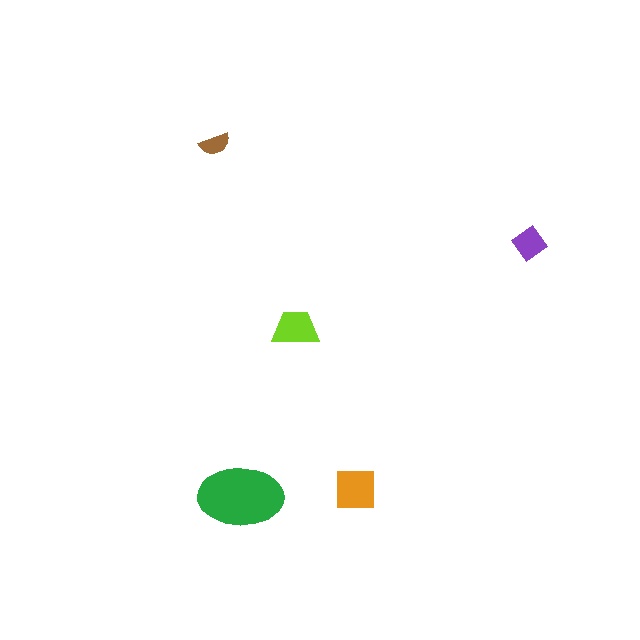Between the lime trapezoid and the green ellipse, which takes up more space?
The green ellipse.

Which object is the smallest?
The brown semicircle.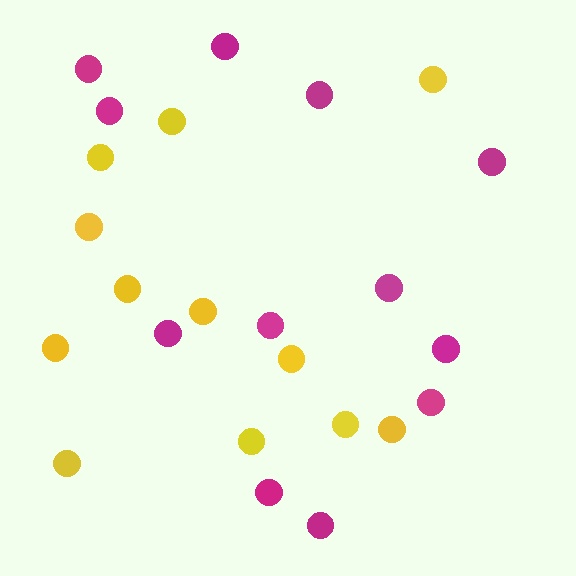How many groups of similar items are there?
There are 2 groups: one group of magenta circles (12) and one group of yellow circles (12).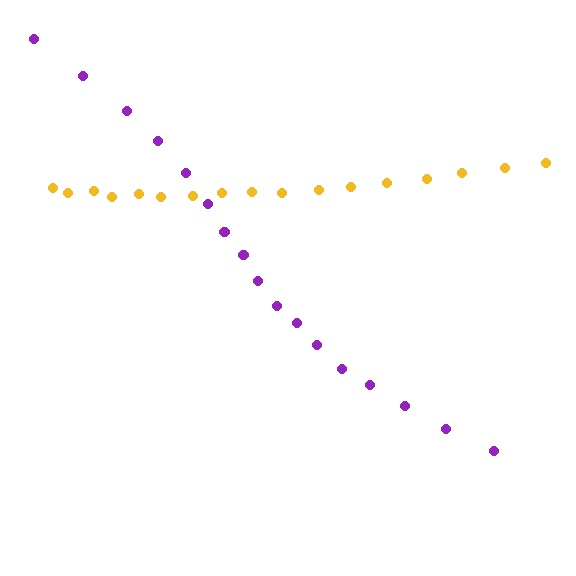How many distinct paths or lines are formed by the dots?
There are 2 distinct paths.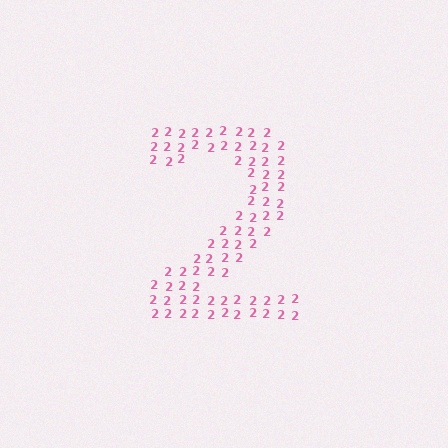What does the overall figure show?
The overall figure shows the digit 2.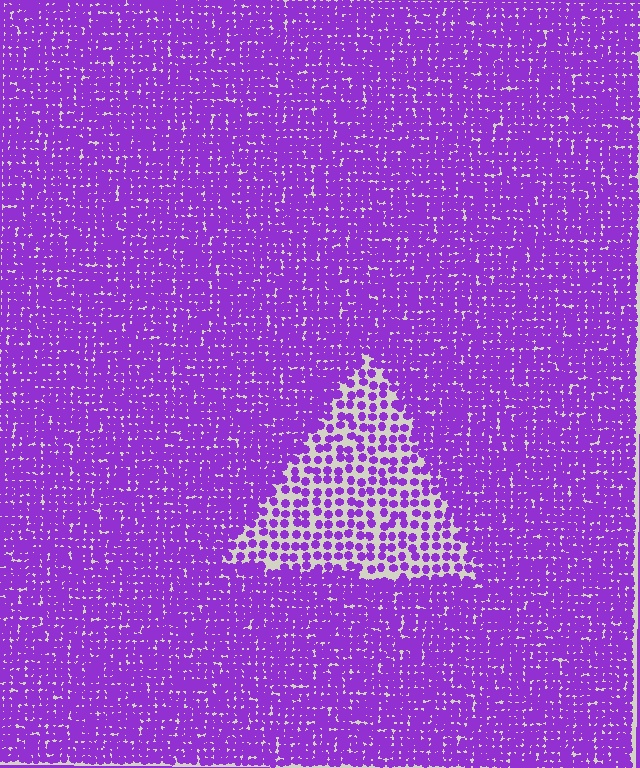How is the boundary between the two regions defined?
The boundary is defined by a change in element density (approximately 2.2x ratio). All elements are the same color, size, and shape.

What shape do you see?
I see a triangle.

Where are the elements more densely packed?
The elements are more densely packed outside the triangle boundary.